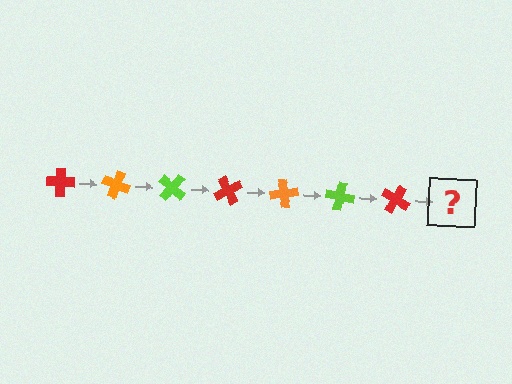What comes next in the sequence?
The next element should be an orange cross, rotated 140 degrees from the start.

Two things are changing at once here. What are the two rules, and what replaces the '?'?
The two rules are that it rotates 20 degrees each step and the color cycles through red, orange, and lime. The '?' should be an orange cross, rotated 140 degrees from the start.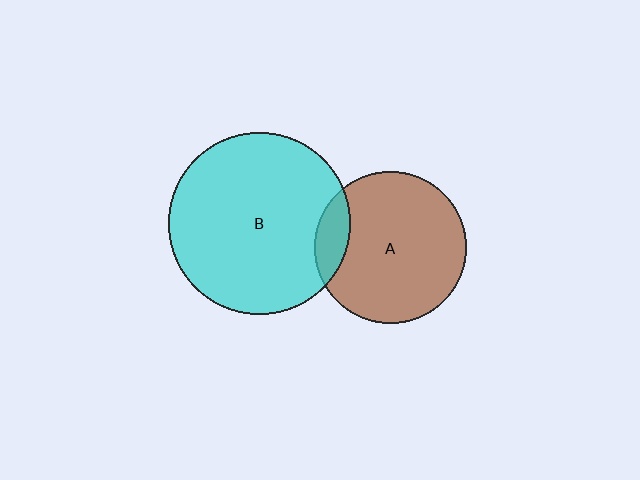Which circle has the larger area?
Circle B (cyan).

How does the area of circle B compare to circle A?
Approximately 1.4 times.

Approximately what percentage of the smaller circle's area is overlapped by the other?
Approximately 15%.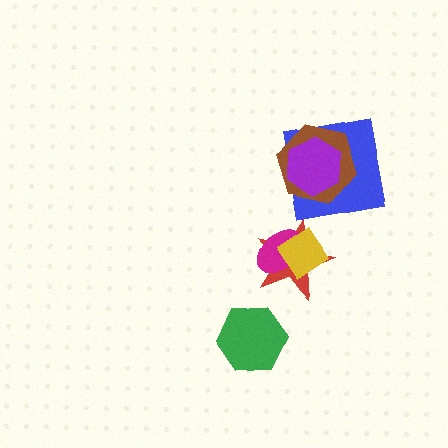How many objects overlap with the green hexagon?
0 objects overlap with the green hexagon.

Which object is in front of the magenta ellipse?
The yellow diamond is in front of the magenta ellipse.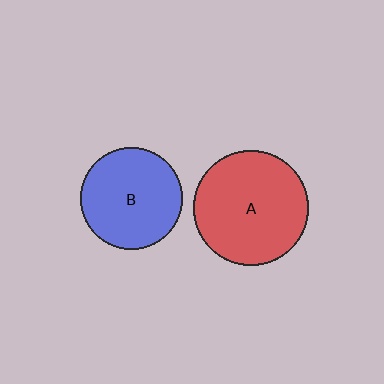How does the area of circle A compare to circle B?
Approximately 1.3 times.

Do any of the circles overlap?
No, none of the circles overlap.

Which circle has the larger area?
Circle A (red).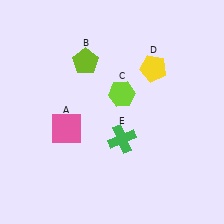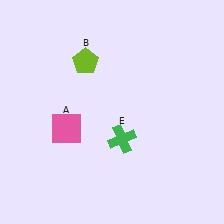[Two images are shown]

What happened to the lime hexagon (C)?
The lime hexagon (C) was removed in Image 2. It was in the top-right area of Image 1.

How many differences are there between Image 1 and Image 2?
There are 2 differences between the two images.